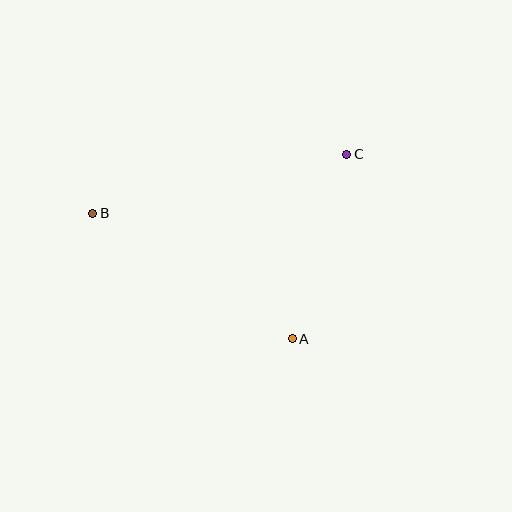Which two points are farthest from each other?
Points B and C are farthest from each other.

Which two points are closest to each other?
Points A and C are closest to each other.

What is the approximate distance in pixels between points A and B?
The distance between A and B is approximately 236 pixels.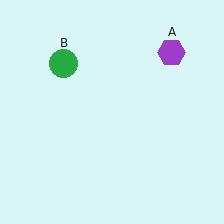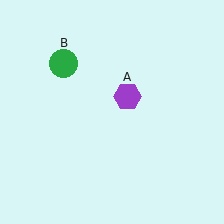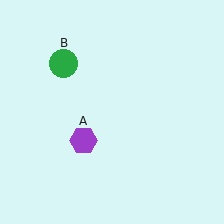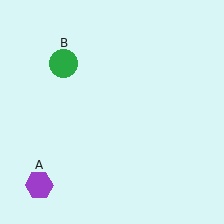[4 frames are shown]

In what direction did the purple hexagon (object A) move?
The purple hexagon (object A) moved down and to the left.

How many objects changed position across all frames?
1 object changed position: purple hexagon (object A).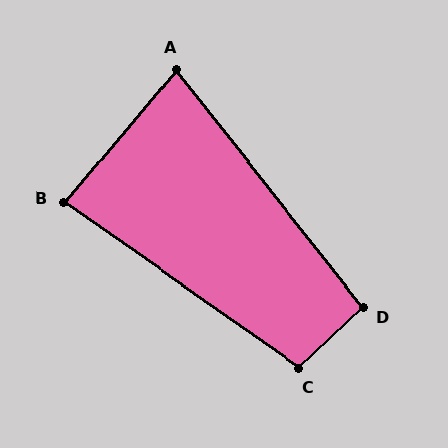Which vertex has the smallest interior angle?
A, at approximately 79 degrees.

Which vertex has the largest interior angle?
C, at approximately 101 degrees.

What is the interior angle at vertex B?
Approximately 85 degrees (acute).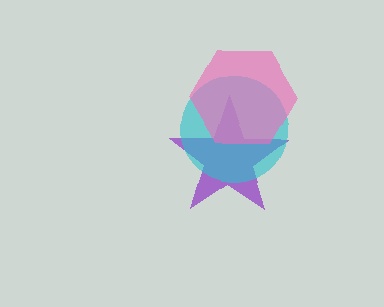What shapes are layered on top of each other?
The layered shapes are: a purple star, a cyan circle, a pink hexagon.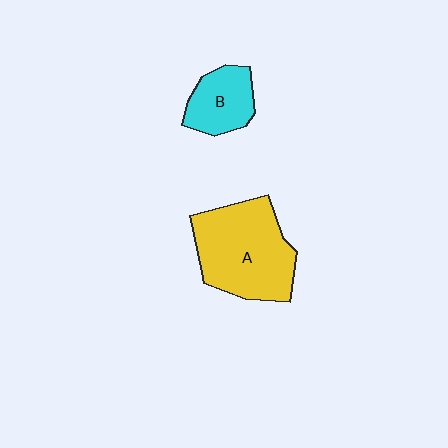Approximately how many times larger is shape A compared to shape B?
Approximately 2.2 times.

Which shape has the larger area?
Shape A (yellow).